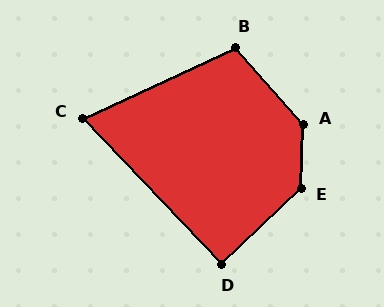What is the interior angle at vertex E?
Approximately 135 degrees (obtuse).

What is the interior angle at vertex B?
Approximately 106 degrees (obtuse).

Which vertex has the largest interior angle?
A, at approximately 137 degrees.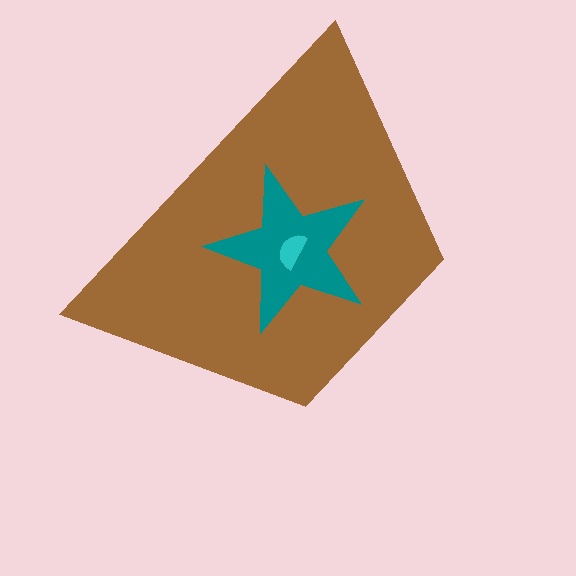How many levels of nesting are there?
3.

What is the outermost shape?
The brown trapezoid.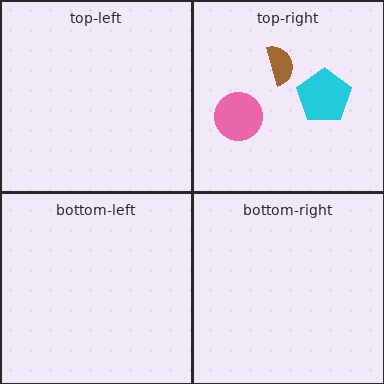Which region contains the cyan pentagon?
The top-right region.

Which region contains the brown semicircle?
The top-right region.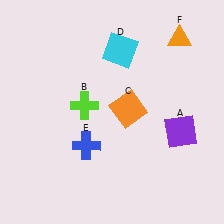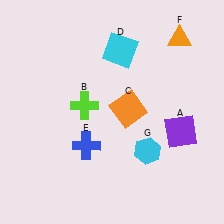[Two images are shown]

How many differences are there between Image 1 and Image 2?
There is 1 difference between the two images.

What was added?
A cyan hexagon (G) was added in Image 2.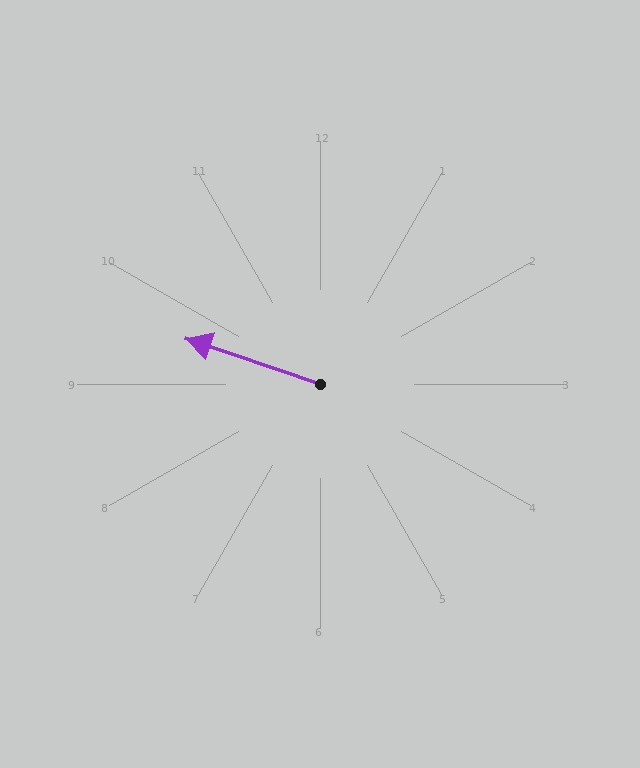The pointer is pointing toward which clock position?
Roughly 10 o'clock.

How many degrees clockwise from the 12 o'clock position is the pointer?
Approximately 289 degrees.